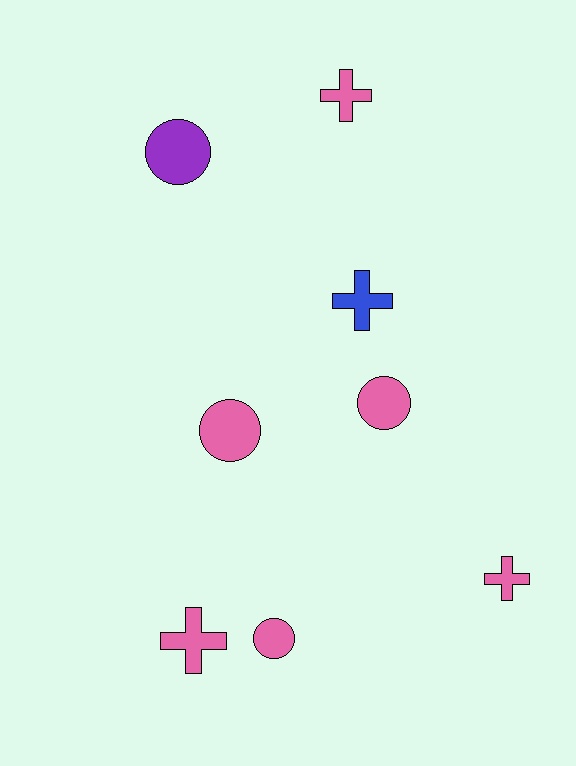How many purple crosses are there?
There are no purple crosses.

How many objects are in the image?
There are 8 objects.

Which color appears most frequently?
Pink, with 6 objects.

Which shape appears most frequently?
Circle, with 4 objects.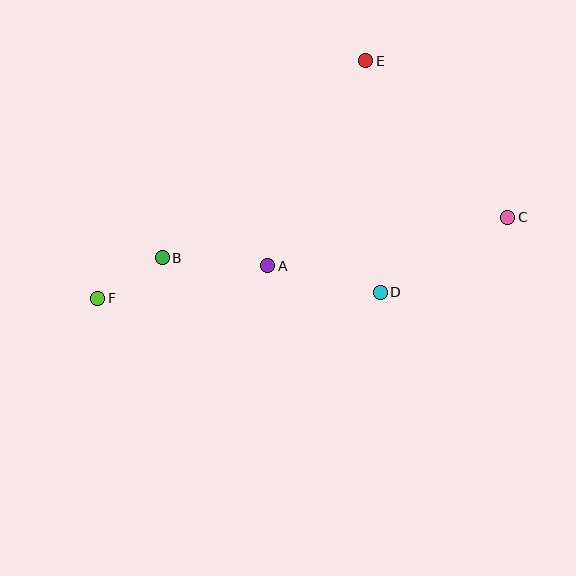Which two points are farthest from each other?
Points C and F are farthest from each other.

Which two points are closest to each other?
Points B and F are closest to each other.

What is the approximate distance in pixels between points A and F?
The distance between A and F is approximately 173 pixels.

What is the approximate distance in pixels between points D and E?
The distance between D and E is approximately 232 pixels.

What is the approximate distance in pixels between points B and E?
The distance between B and E is approximately 283 pixels.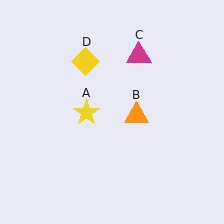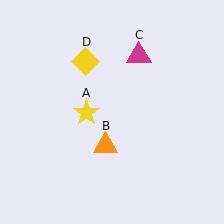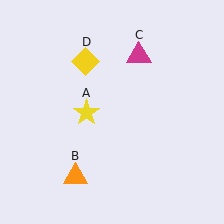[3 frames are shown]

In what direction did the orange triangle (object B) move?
The orange triangle (object B) moved down and to the left.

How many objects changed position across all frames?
1 object changed position: orange triangle (object B).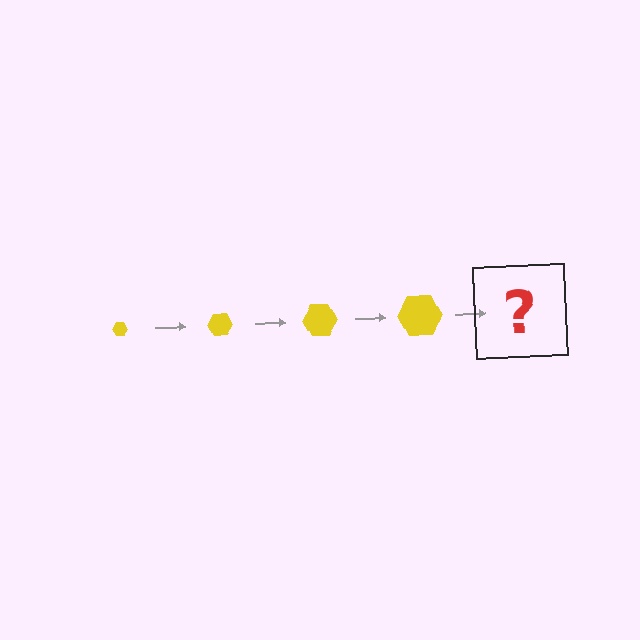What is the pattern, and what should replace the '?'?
The pattern is that the hexagon gets progressively larger each step. The '?' should be a yellow hexagon, larger than the previous one.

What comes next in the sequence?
The next element should be a yellow hexagon, larger than the previous one.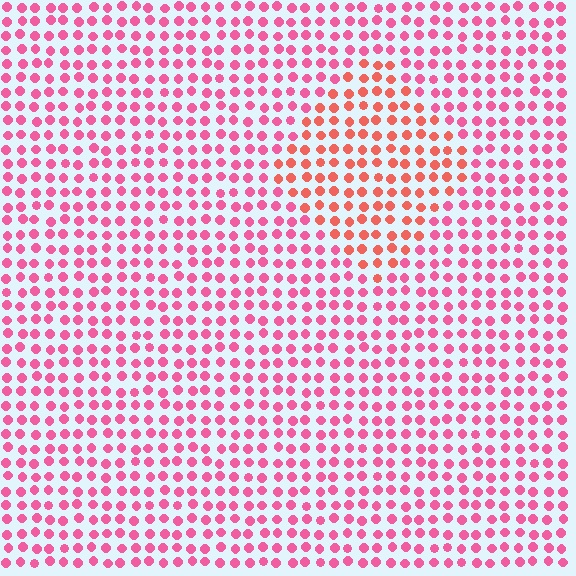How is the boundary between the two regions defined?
The boundary is defined purely by a slight shift in hue (about 30 degrees). Spacing, size, and orientation are identical on both sides.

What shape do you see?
I see a diamond.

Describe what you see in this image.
The image is filled with small pink elements in a uniform arrangement. A diamond-shaped region is visible where the elements are tinted to a slightly different hue, forming a subtle color boundary.